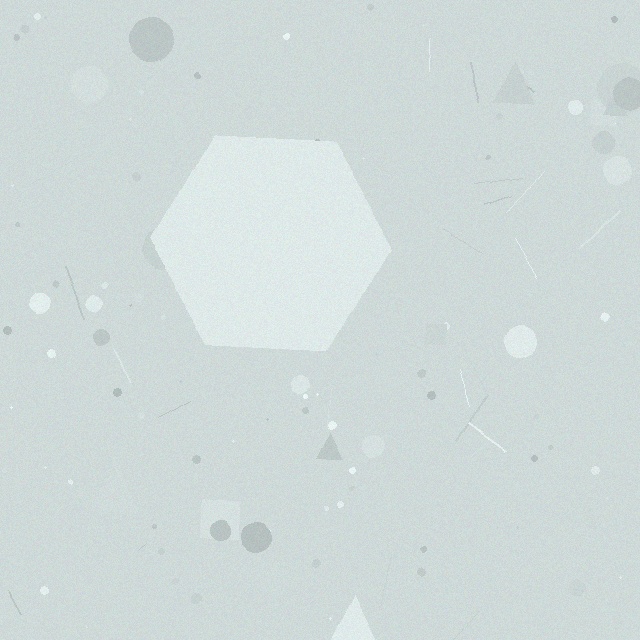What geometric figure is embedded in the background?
A hexagon is embedded in the background.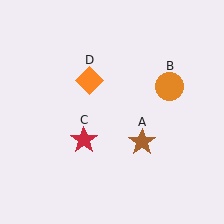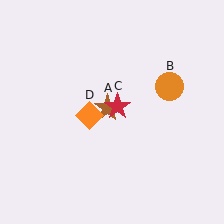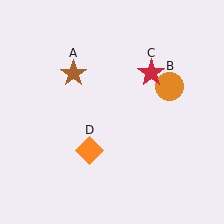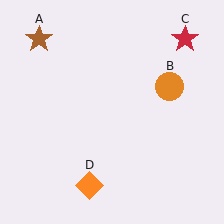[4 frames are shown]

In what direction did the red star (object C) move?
The red star (object C) moved up and to the right.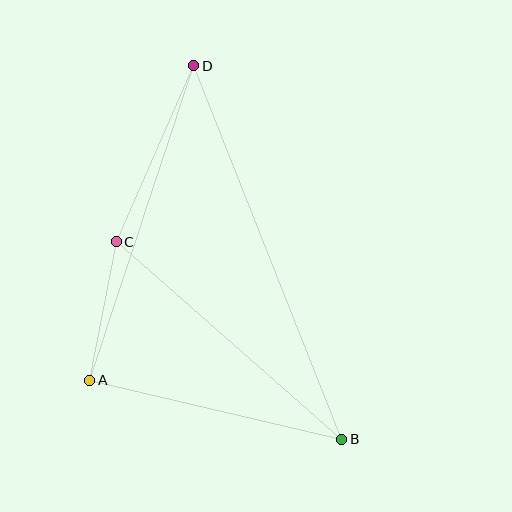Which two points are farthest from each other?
Points B and D are farthest from each other.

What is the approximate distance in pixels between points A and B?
The distance between A and B is approximately 259 pixels.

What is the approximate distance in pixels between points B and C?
The distance between B and C is approximately 300 pixels.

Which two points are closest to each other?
Points A and C are closest to each other.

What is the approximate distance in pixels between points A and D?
The distance between A and D is approximately 332 pixels.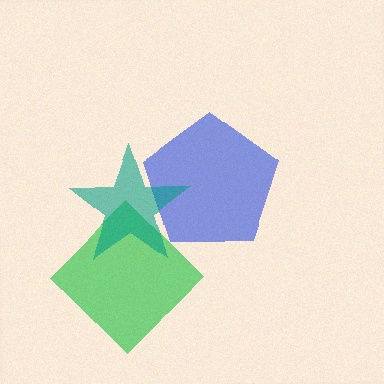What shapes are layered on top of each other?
The layered shapes are: a blue pentagon, a green diamond, a teal star.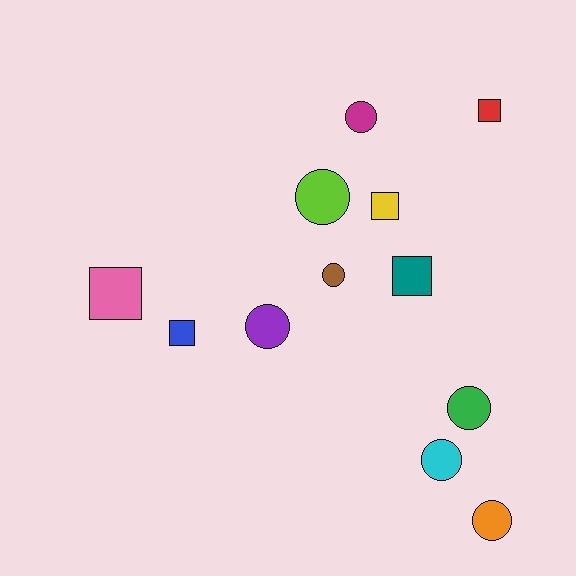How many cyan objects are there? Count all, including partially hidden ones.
There is 1 cyan object.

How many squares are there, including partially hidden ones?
There are 5 squares.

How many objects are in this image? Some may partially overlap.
There are 12 objects.